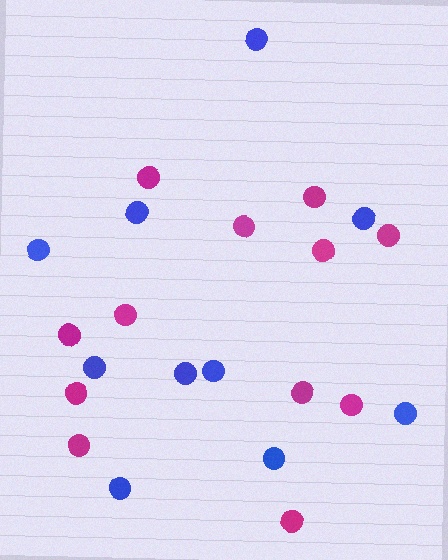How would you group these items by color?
There are 2 groups: one group of blue circles (10) and one group of magenta circles (12).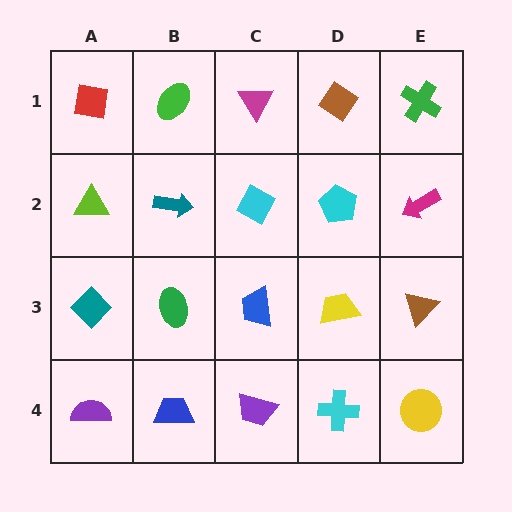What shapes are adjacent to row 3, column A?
A lime triangle (row 2, column A), a purple semicircle (row 4, column A), a green ellipse (row 3, column B).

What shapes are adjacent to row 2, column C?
A magenta triangle (row 1, column C), a blue trapezoid (row 3, column C), a teal arrow (row 2, column B), a cyan pentagon (row 2, column D).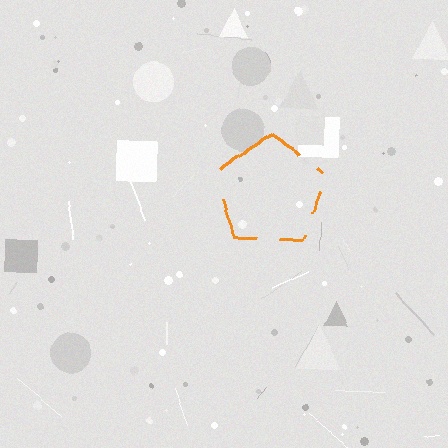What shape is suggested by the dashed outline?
The dashed outline suggests a pentagon.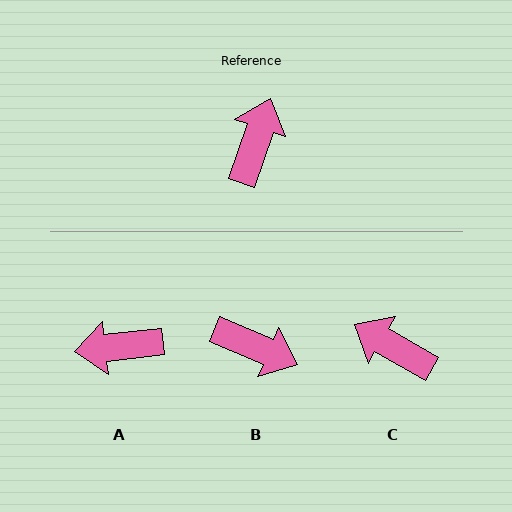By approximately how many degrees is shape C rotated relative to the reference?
Approximately 79 degrees counter-clockwise.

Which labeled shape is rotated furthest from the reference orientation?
A, about 115 degrees away.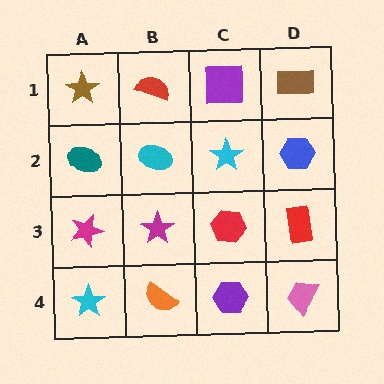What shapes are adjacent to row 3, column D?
A blue hexagon (row 2, column D), a pink trapezoid (row 4, column D), a red hexagon (row 3, column C).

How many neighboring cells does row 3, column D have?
3.